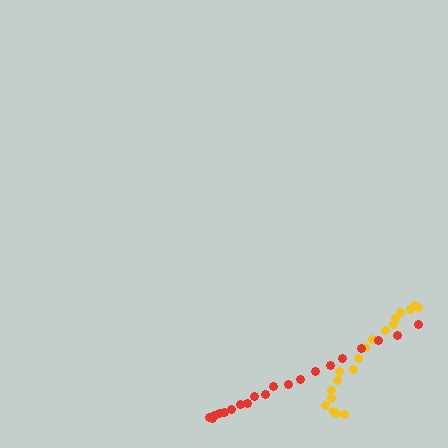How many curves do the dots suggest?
There are 2 distinct paths.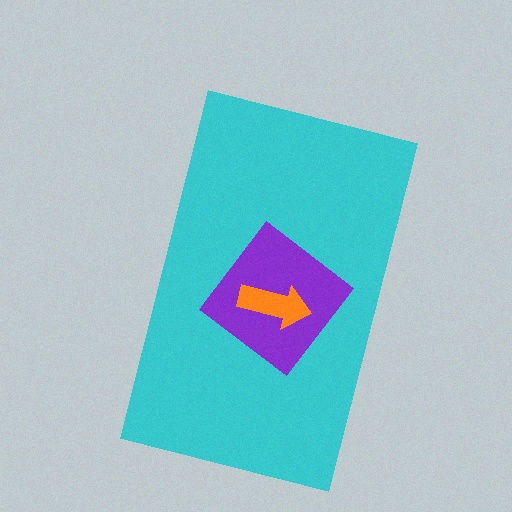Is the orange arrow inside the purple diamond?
Yes.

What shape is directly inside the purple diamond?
The orange arrow.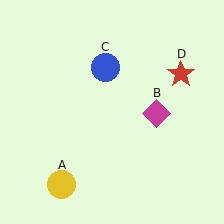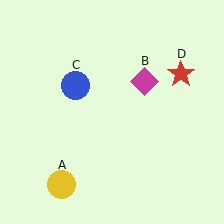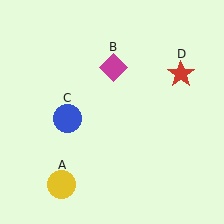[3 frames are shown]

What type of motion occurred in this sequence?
The magenta diamond (object B), blue circle (object C) rotated counterclockwise around the center of the scene.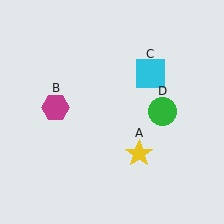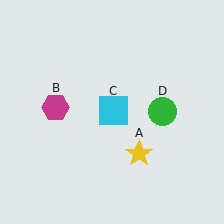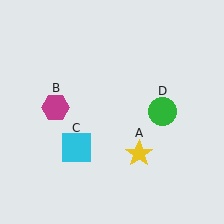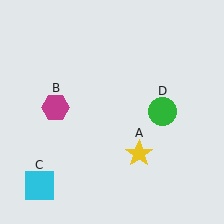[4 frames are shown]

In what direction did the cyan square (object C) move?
The cyan square (object C) moved down and to the left.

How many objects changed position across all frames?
1 object changed position: cyan square (object C).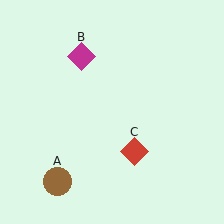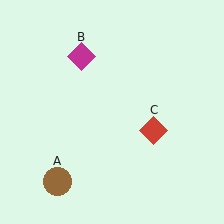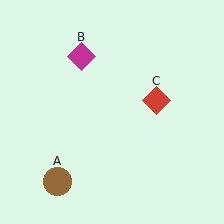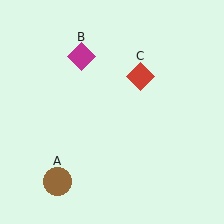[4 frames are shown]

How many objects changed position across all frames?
1 object changed position: red diamond (object C).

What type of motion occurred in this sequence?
The red diamond (object C) rotated counterclockwise around the center of the scene.